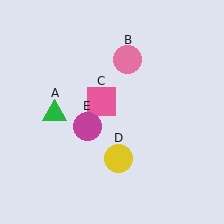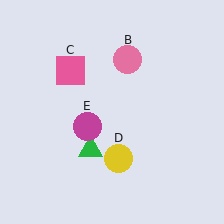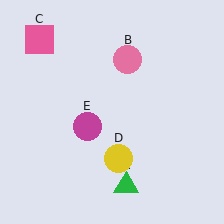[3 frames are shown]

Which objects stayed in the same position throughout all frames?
Pink circle (object B) and yellow circle (object D) and magenta circle (object E) remained stationary.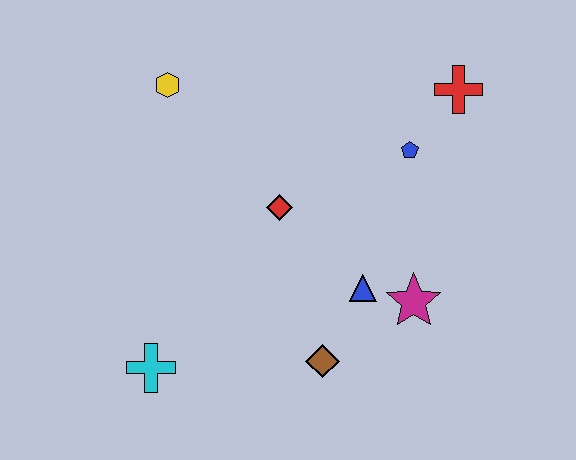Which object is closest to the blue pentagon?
The red cross is closest to the blue pentagon.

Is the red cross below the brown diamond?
No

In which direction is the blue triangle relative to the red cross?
The blue triangle is below the red cross.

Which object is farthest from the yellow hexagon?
The magenta star is farthest from the yellow hexagon.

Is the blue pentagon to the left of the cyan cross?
No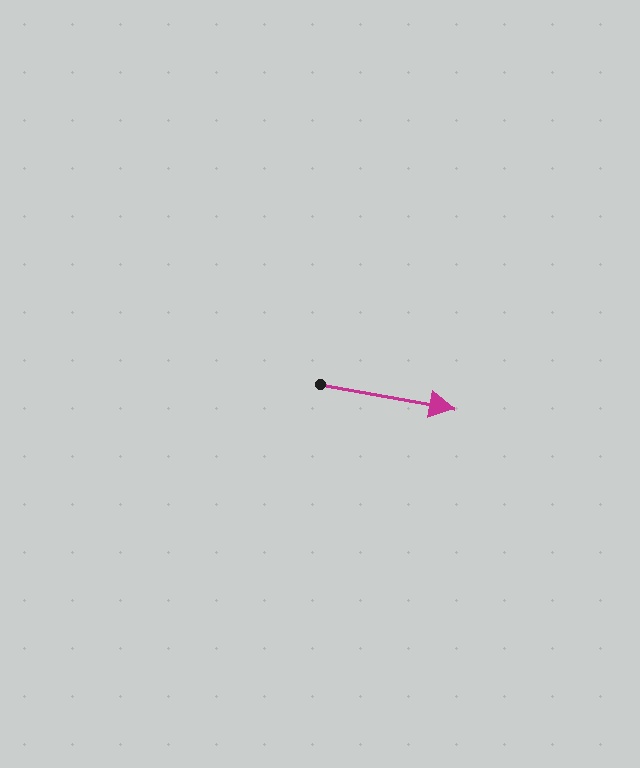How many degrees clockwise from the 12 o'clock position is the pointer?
Approximately 100 degrees.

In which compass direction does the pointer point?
East.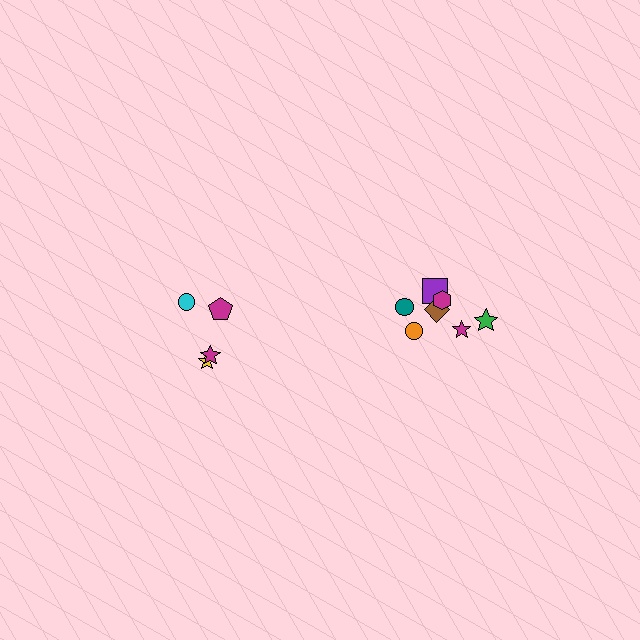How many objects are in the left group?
There are 4 objects.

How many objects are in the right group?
There are 7 objects.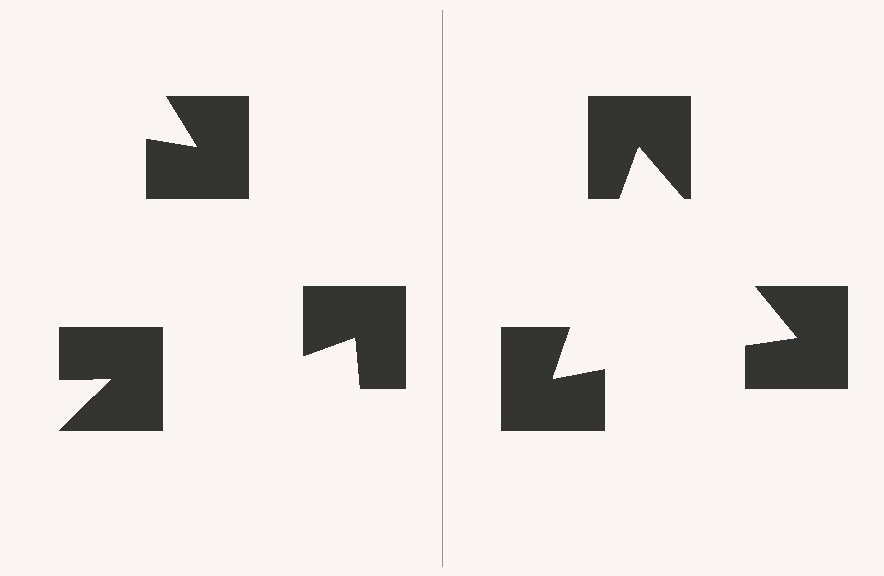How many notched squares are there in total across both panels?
6 — 3 on each side.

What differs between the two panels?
The notched squares are positioned identically on both sides; only the wedge orientations differ. On the right they align to a triangle; on the left they are misaligned.